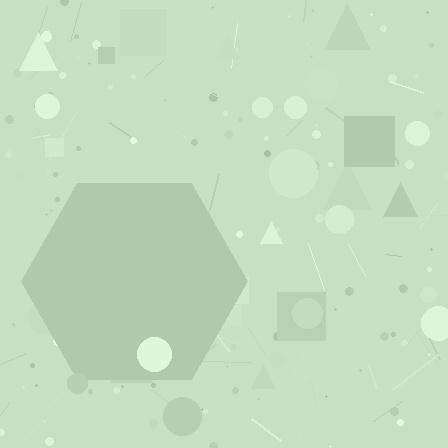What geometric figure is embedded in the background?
A hexagon is embedded in the background.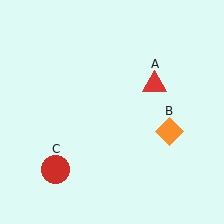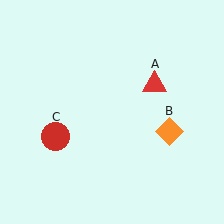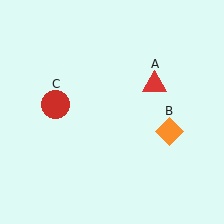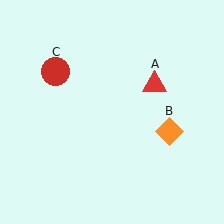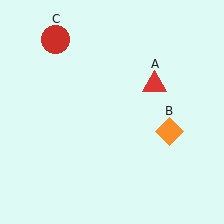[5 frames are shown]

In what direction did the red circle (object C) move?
The red circle (object C) moved up.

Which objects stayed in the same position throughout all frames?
Red triangle (object A) and orange diamond (object B) remained stationary.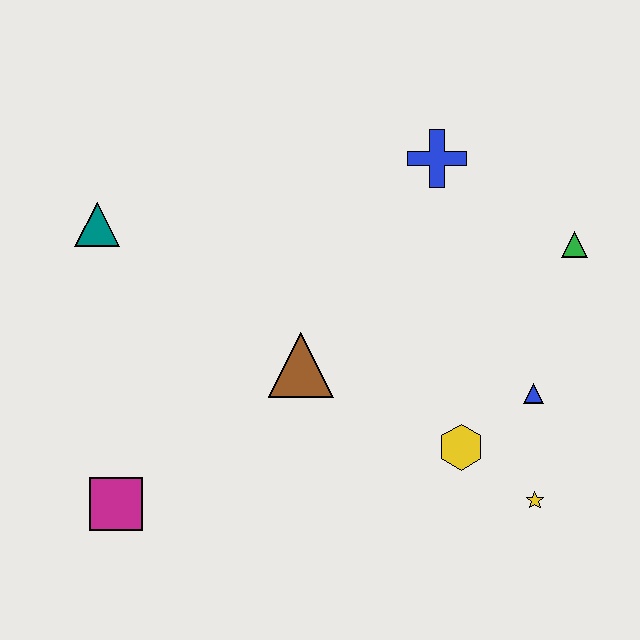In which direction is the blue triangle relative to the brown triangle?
The blue triangle is to the right of the brown triangle.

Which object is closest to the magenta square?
The brown triangle is closest to the magenta square.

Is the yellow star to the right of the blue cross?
Yes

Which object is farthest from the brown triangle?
The green triangle is farthest from the brown triangle.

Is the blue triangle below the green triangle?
Yes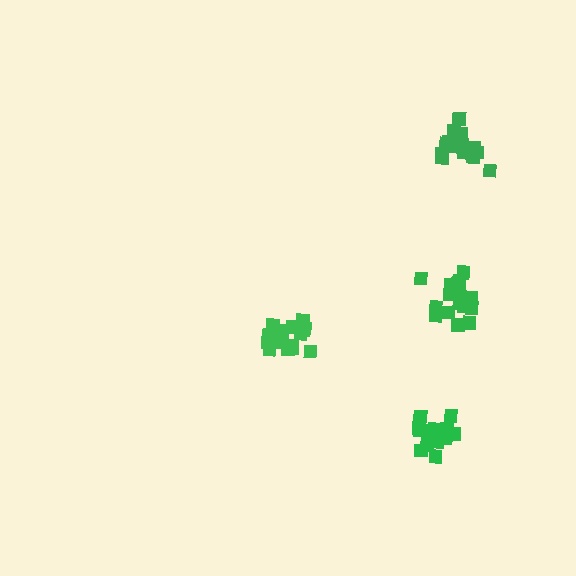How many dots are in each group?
Group 1: 20 dots, Group 2: 18 dots, Group 3: 18 dots, Group 4: 19 dots (75 total).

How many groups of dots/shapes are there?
There are 4 groups.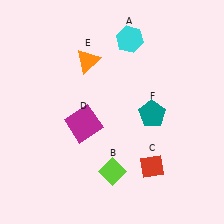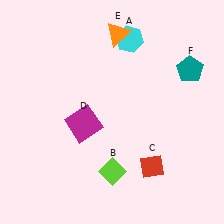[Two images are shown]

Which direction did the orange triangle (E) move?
The orange triangle (E) moved right.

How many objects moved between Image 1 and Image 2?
2 objects moved between the two images.